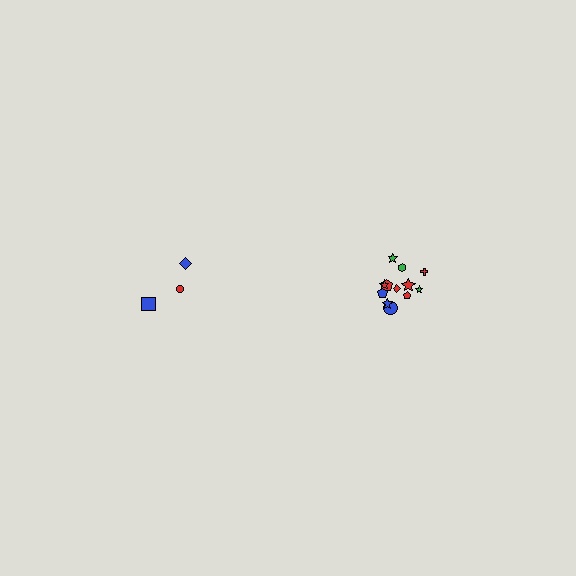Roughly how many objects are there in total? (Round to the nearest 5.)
Roughly 15 objects in total.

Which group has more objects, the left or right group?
The right group.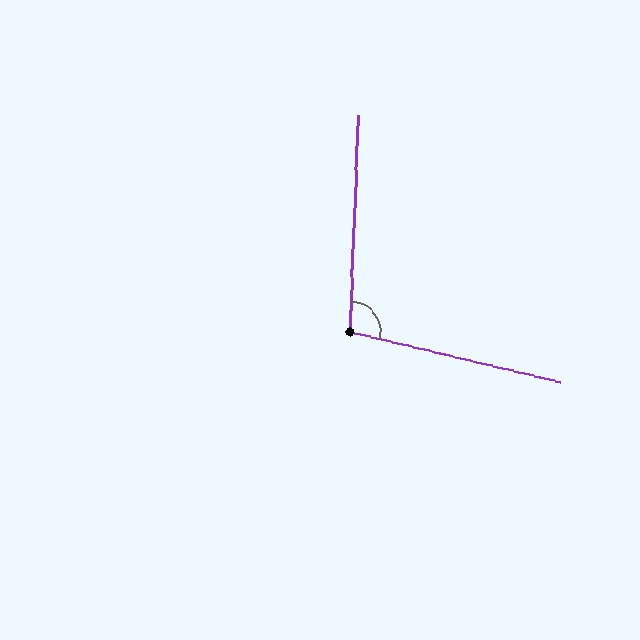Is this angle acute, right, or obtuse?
It is obtuse.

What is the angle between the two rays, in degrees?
Approximately 101 degrees.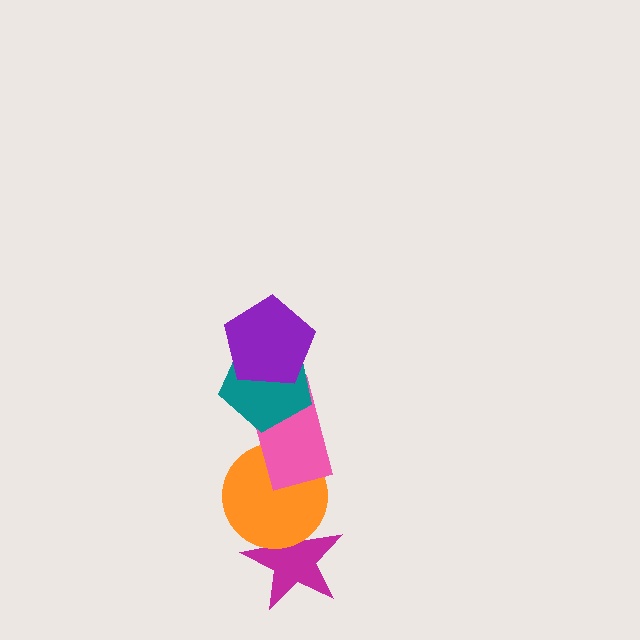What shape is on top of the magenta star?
The orange circle is on top of the magenta star.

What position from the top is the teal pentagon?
The teal pentagon is 2nd from the top.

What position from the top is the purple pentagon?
The purple pentagon is 1st from the top.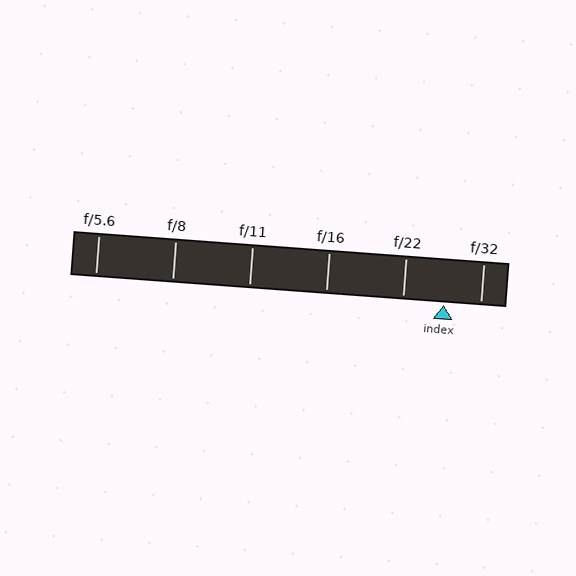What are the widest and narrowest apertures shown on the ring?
The widest aperture shown is f/5.6 and the narrowest is f/32.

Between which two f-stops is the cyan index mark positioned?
The index mark is between f/22 and f/32.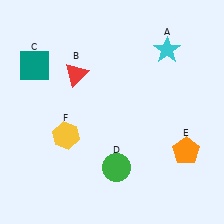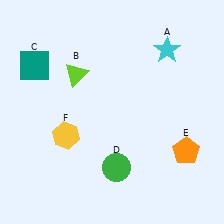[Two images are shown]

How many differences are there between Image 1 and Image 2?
There is 1 difference between the two images.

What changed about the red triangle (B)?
In Image 1, B is red. In Image 2, it changed to lime.